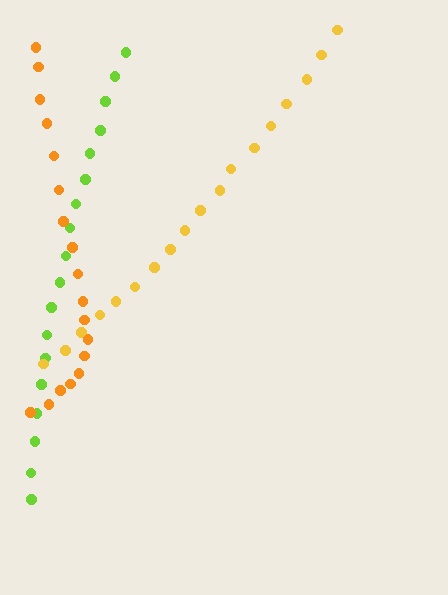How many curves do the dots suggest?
There are 3 distinct paths.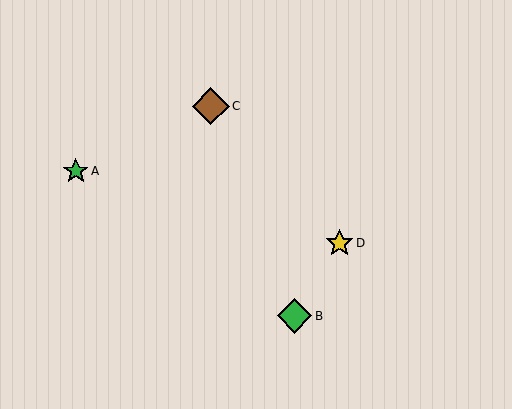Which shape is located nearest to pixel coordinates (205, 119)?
The brown diamond (labeled C) at (211, 106) is nearest to that location.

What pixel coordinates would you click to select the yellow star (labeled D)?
Click at (339, 243) to select the yellow star D.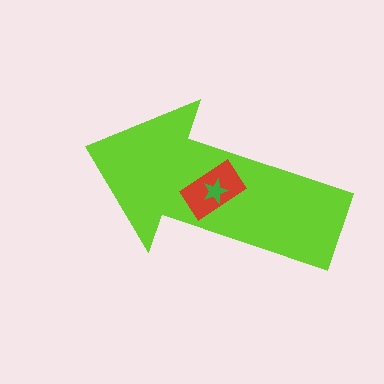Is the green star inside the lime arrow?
Yes.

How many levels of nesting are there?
3.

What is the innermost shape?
The green star.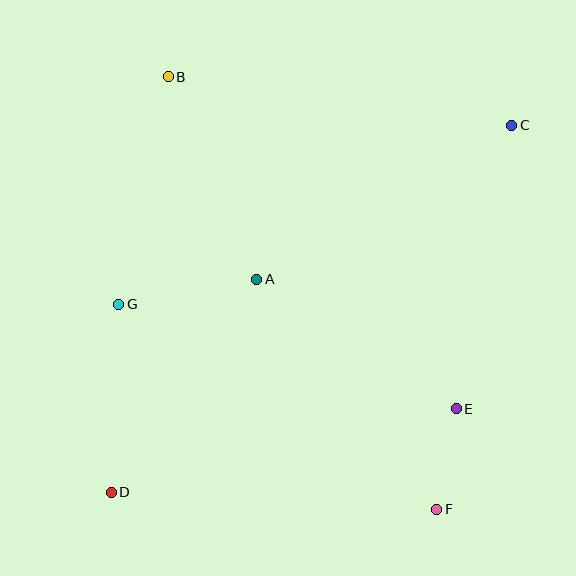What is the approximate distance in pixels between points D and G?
The distance between D and G is approximately 188 pixels.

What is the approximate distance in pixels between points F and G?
The distance between F and G is approximately 379 pixels.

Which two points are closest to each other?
Points E and F are closest to each other.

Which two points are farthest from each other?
Points C and D are farthest from each other.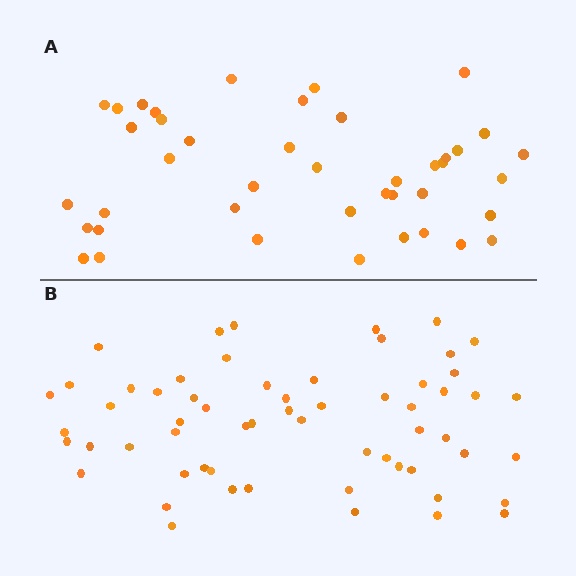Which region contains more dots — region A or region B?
Region B (the bottom region) has more dots.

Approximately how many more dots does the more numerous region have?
Region B has approximately 20 more dots than region A.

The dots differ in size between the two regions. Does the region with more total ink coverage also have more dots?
No. Region A has more total ink coverage because its dots are larger, but region B actually contains more individual dots. Total area can be misleading — the number of items is what matters here.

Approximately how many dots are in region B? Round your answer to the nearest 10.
About 60 dots.